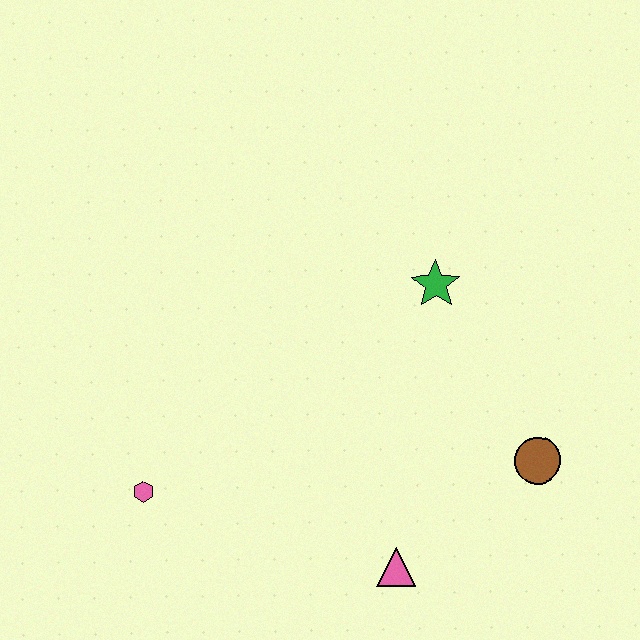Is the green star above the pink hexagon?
Yes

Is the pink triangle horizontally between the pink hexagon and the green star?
Yes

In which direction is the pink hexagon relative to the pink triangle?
The pink hexagon is to the left of the pink triangle.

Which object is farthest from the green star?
The pink hexagon is farthest from the green star.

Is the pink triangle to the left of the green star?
Yes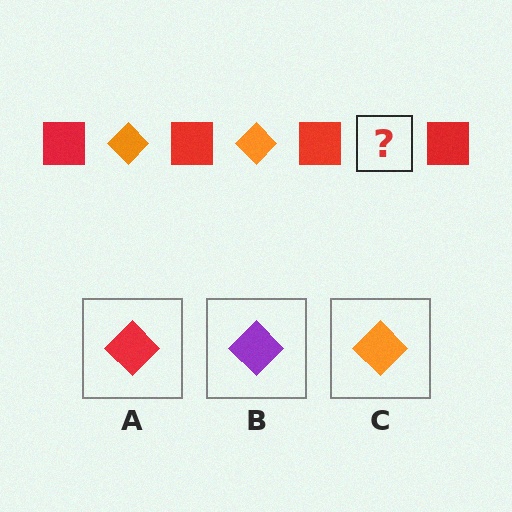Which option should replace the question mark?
Option C.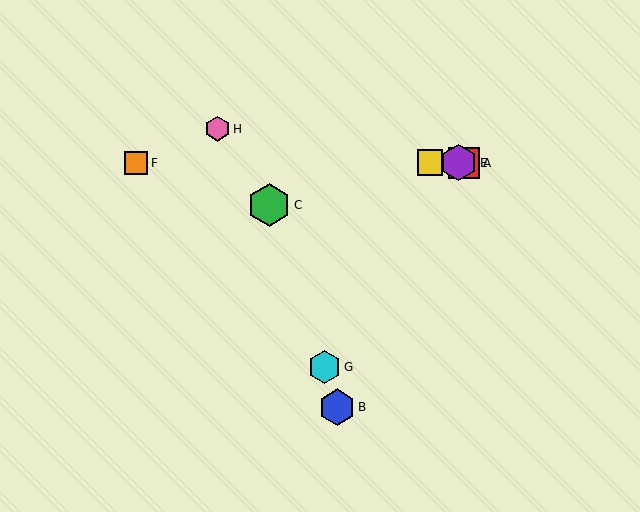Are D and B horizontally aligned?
No, D is at y≈163 and B is at y≈407.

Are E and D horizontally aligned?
Yes, both are at y≈163.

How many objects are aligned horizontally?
4 objects (A, D, E, F) are aligned horizontally.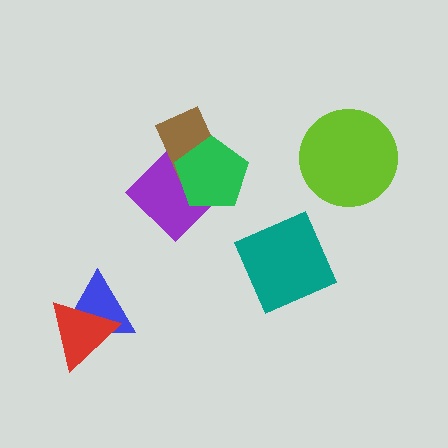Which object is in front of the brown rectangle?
The green pentagon is in front of the brown rectangle.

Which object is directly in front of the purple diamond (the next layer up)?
The brown rectangle is directly in front of the purple diamond.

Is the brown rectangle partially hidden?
Yes, it is partially covered by another shape.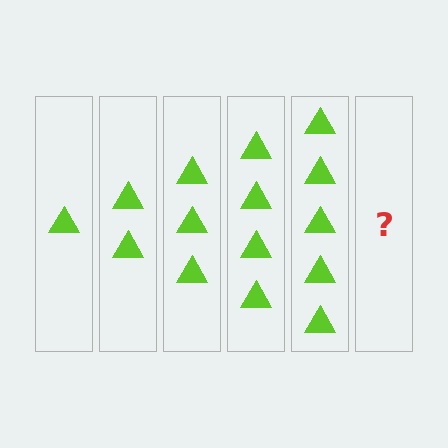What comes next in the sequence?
The next element should be 6 triangles.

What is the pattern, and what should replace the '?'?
The pattern is that each step adds one more triangle. The '?' should be 6 triangles.